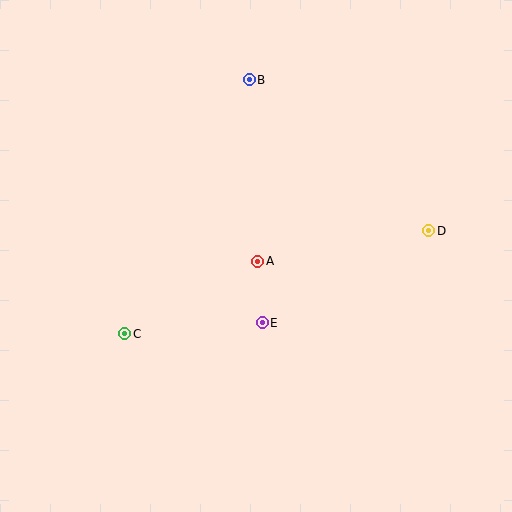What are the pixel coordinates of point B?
Point B is at (249, 80).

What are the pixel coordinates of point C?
Point C is at (125, 334).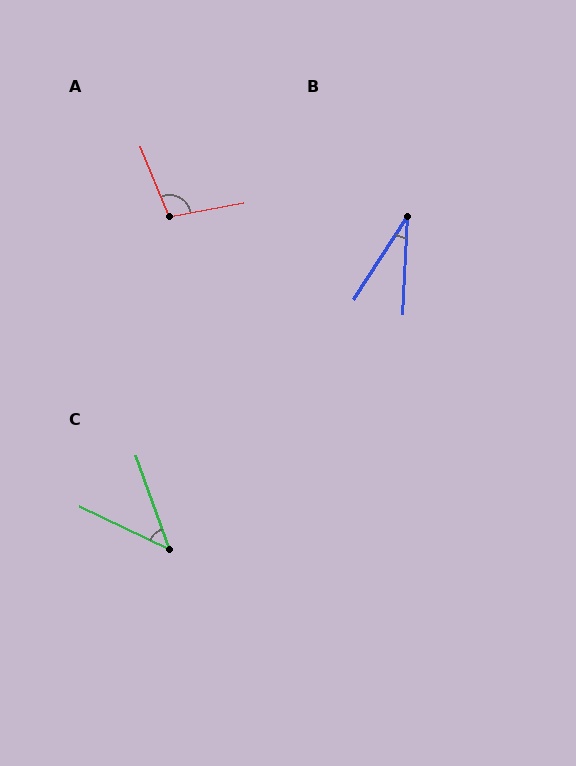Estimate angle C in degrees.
Approximately 45 degrees.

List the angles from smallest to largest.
B (30°), C (45°), A (101°).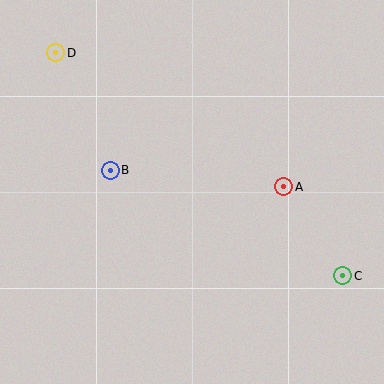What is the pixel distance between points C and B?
The distance between C and B is 255 pixels.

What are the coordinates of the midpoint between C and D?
The midpoint between C and D is at (199, 164).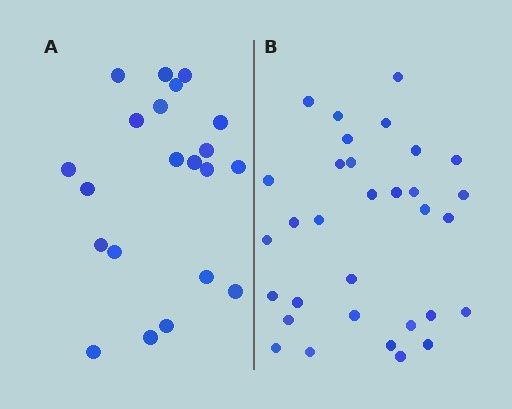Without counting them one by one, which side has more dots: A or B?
Region B (the right region) has more dots.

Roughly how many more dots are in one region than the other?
Region B has roughly 12 or so more dots than region A.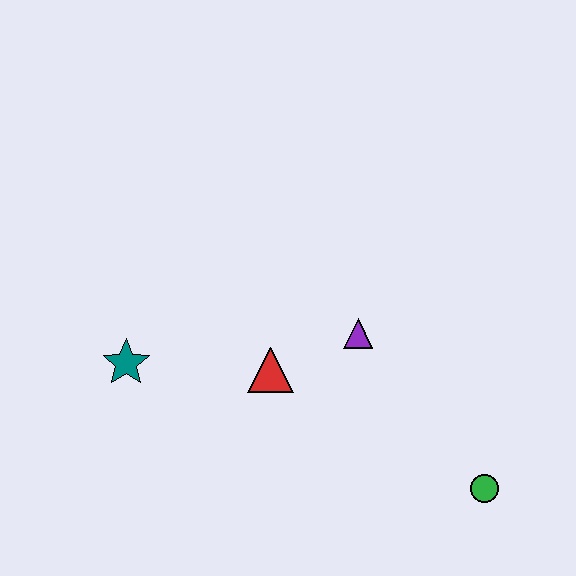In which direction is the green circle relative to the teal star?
The green circle is to the right of the teal star.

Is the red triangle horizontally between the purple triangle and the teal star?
Yes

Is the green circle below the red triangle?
Yes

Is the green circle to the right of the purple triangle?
Yes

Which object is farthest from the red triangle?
The green circle is farthest from the red triangle.